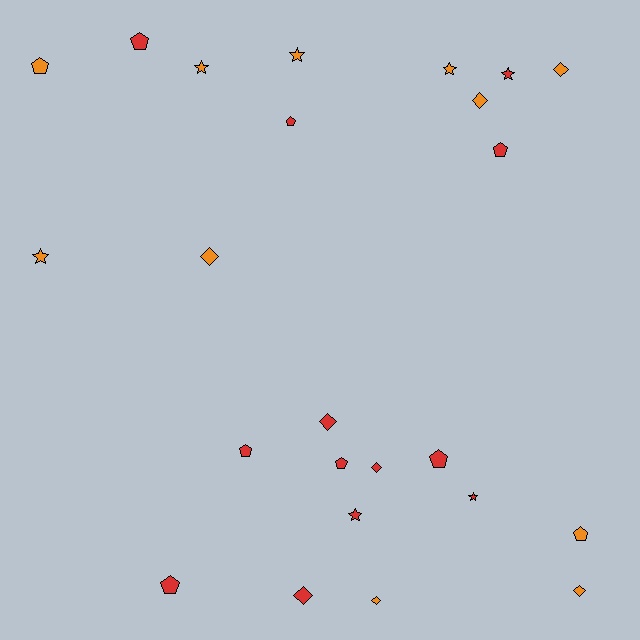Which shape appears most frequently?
Pentagon, with 9 objects.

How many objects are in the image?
There are 24 objects.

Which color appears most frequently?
Red, with 13 objects.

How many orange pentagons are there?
There are 2 orange pentagons.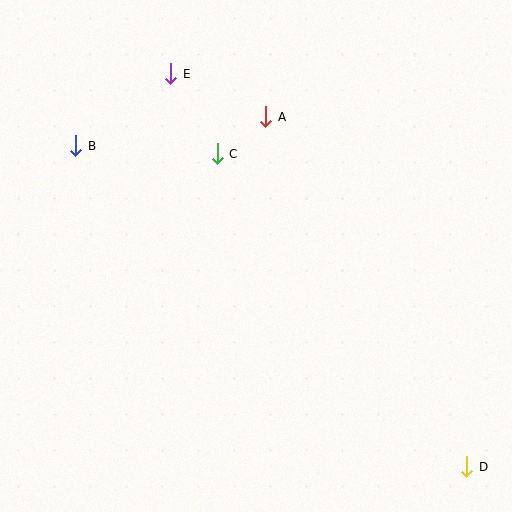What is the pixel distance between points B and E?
The distance between B and E is 119 pixels.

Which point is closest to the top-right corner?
Point A is closest to the top-right corner.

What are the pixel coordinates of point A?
Point A is at (266, 117).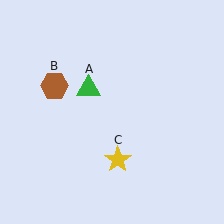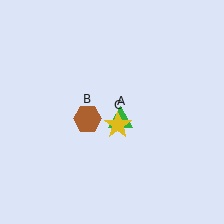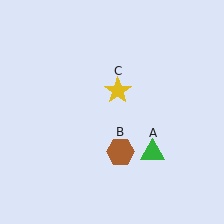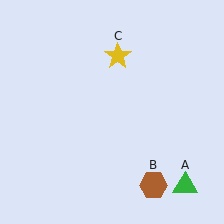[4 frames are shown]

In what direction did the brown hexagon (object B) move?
The brown hexagon (object B) moved down and to the right.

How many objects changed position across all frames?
3 objects changed position: green triangle (object A), brown hexagon (object B), yellow star (object C).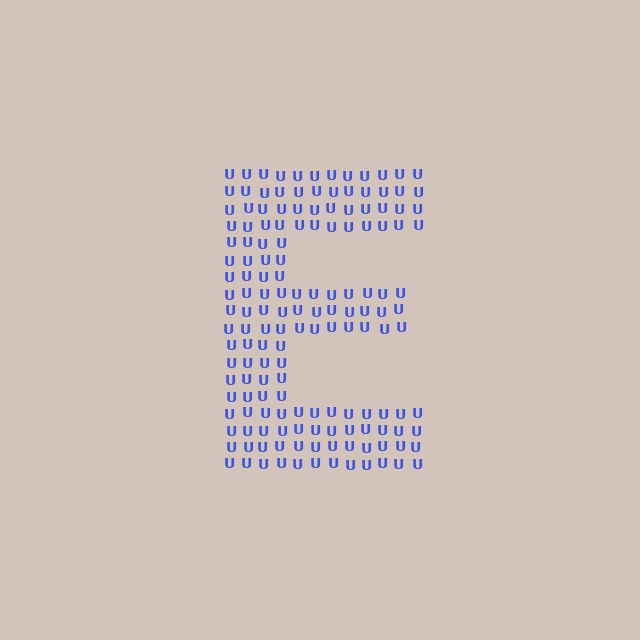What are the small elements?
The small elements are letter U's.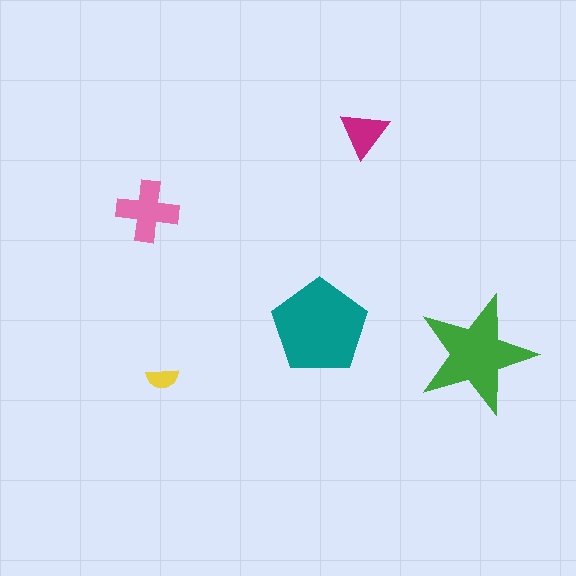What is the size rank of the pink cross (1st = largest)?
3rd.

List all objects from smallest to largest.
The yellow semicircle, the magenta triangle, the pink cross, the green star, the teal pentagon.